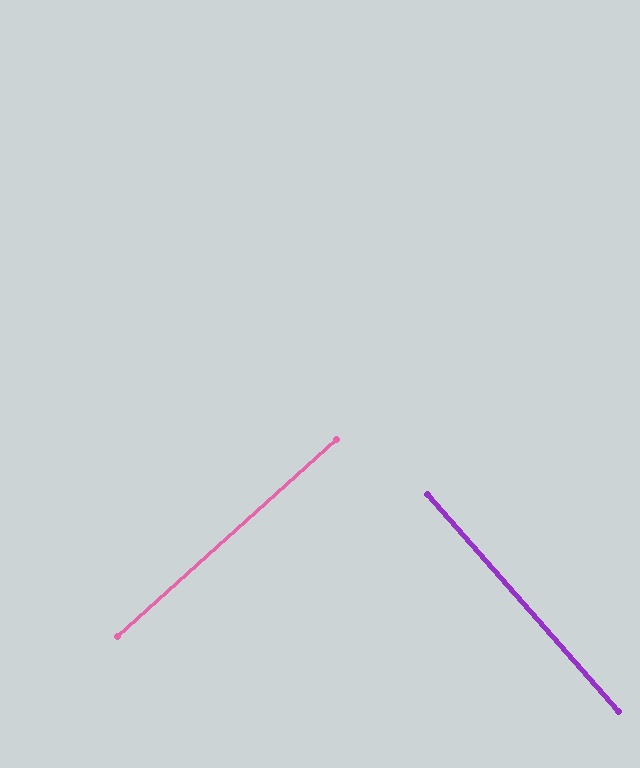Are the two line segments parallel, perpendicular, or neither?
Perpendicular — they meet at approximately 89°.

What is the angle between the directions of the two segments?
Approximately 89 degrees.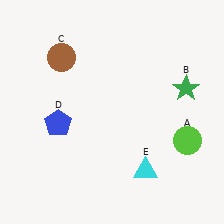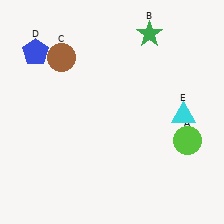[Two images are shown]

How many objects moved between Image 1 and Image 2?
3 objects moved between the two images.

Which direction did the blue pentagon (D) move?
The blue pentagon (D) moved up.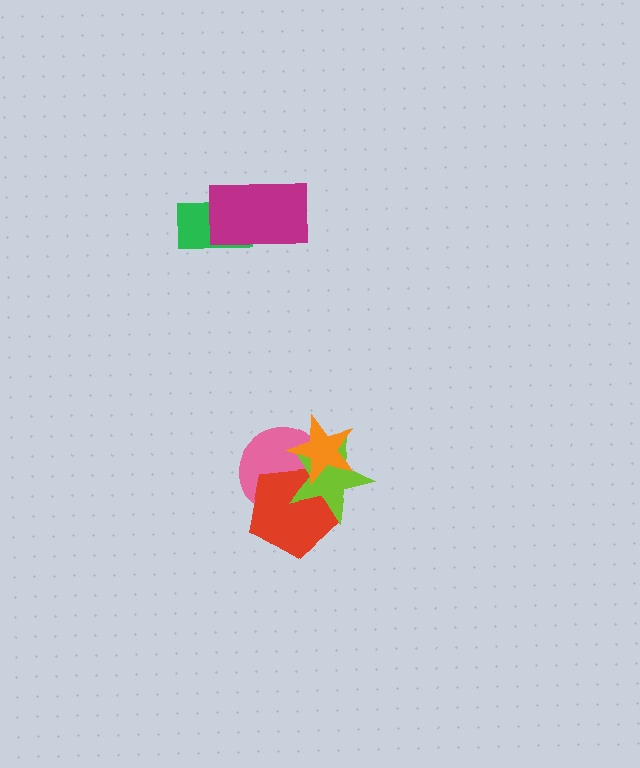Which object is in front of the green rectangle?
The magenta rectangle is in front of the green rectangle.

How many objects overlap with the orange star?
3 objects overlap with the orange star.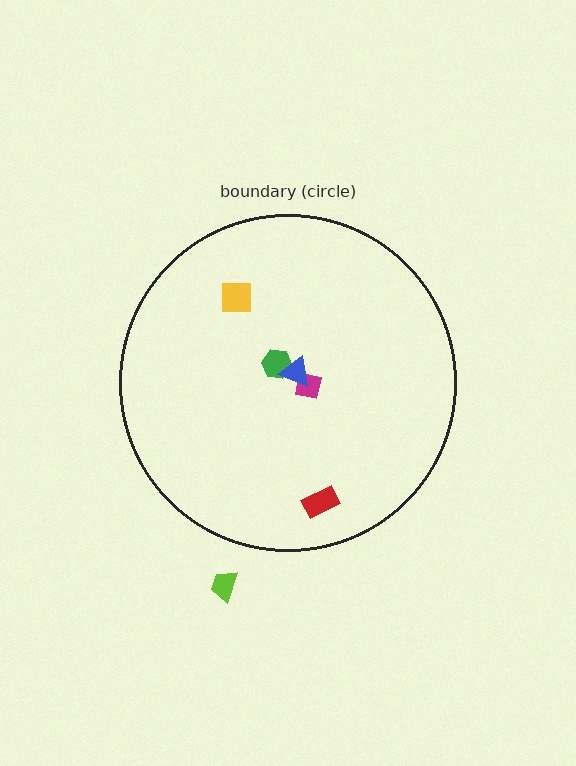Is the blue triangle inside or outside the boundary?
Inside.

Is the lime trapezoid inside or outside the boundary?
Outside.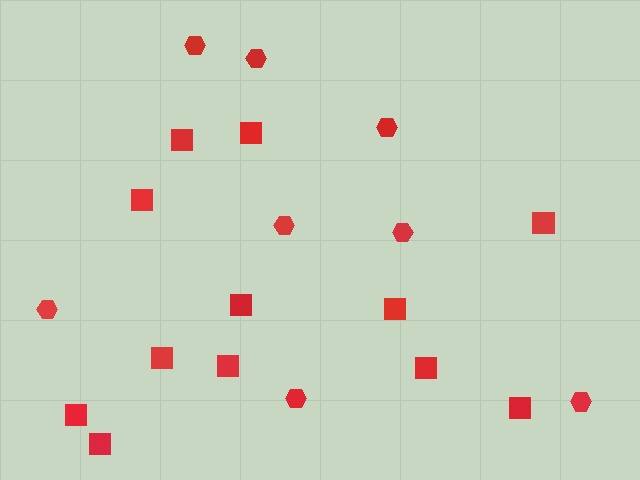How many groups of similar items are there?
There are 2 groups: one group of squares (12) and one group of hexagons (8).